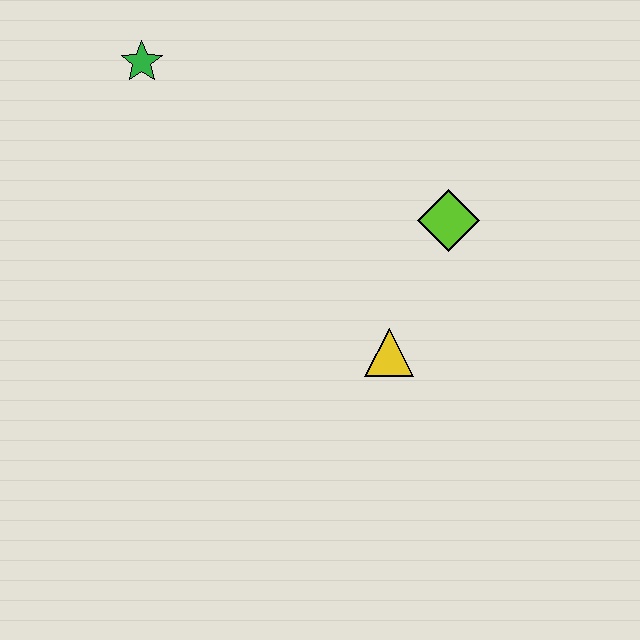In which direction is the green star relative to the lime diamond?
The green star is to the left of the lime diamond.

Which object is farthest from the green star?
The yellow triangle is farthest from the green star.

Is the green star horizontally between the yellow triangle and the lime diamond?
No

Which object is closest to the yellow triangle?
The lime diamond is closest to the yellow triangle.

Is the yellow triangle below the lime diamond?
Yes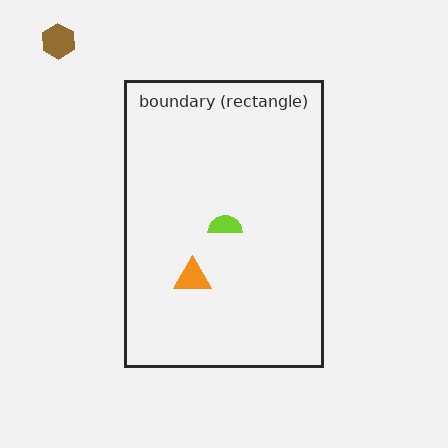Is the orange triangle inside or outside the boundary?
Inside.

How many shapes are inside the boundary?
2 inside, 1 outside.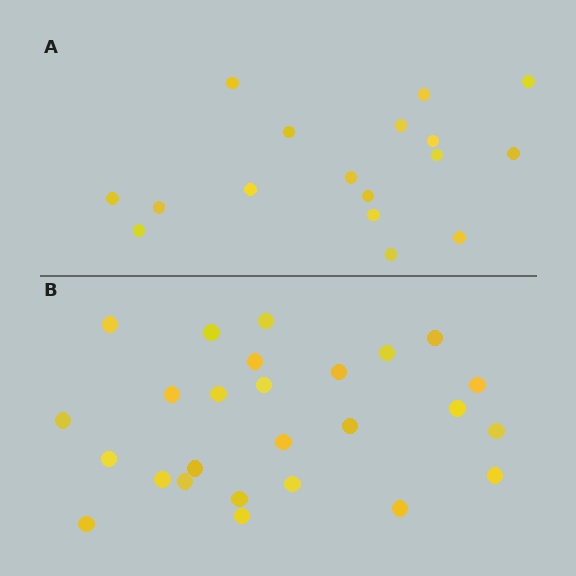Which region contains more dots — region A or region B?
Region B (the bottom region) has more dots.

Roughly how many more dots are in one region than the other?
Region B has roughly 8 or so more dots than region A.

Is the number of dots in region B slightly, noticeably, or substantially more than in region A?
Region B has substantially more. The ratio is roughly 1.5 to 1.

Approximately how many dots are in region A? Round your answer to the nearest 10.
About 20 dots. (The exact count is 17, which rounds to 20.)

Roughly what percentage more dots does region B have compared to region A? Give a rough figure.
About 55% more.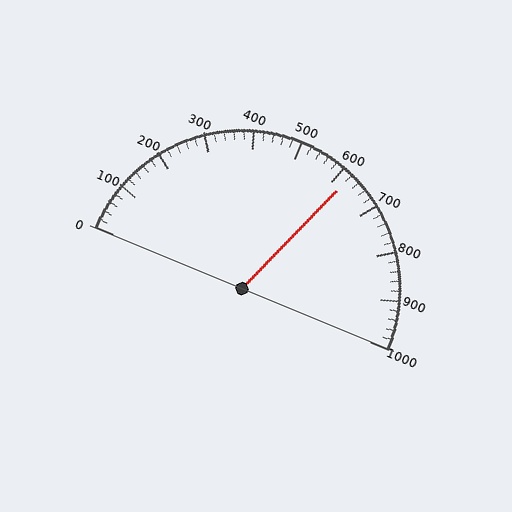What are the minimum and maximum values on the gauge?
The gauge ranges from 0 to 1000.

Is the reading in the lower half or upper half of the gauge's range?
The reading is in the upper half of the range (0 to 1000).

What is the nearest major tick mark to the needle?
The nearest major tick mark is 600.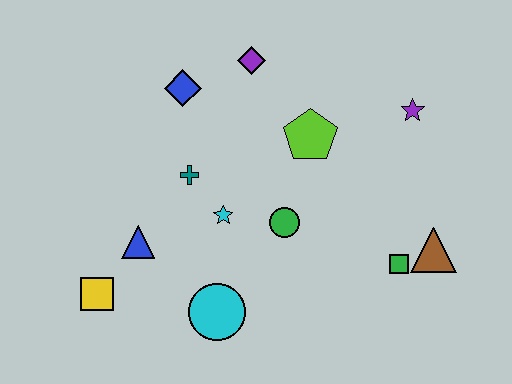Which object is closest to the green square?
The brown triangle is closest to the green square.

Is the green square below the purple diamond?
Yes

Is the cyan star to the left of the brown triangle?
Yes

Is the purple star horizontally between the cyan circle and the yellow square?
No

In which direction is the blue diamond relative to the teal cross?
The blue diamond is above the teal cross.